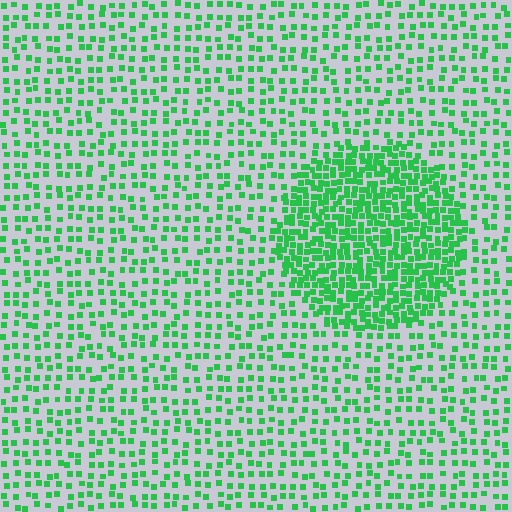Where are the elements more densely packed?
The elements are more densely packed inside the circle boundary.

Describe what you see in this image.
The image contains small green elements arranged at two different densities. A circle-shaped region is visible where the elements are more densely packed than the surrounding area.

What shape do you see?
I see a circle.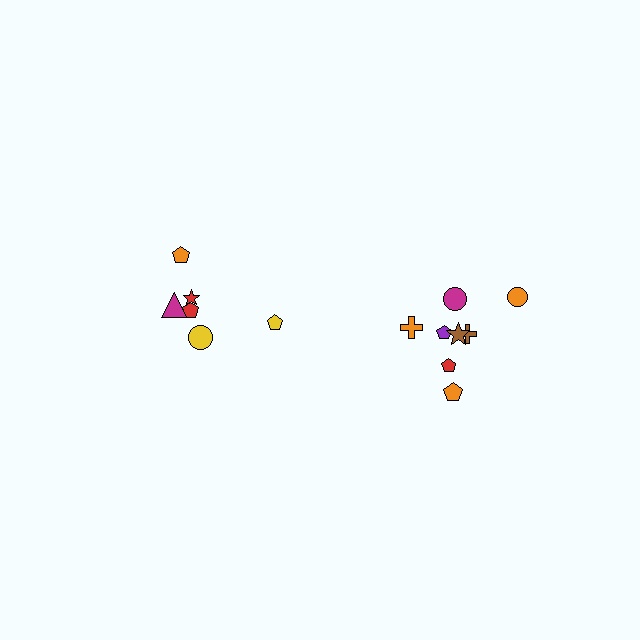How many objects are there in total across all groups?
There are 14 objects.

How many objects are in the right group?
There are 8 objects.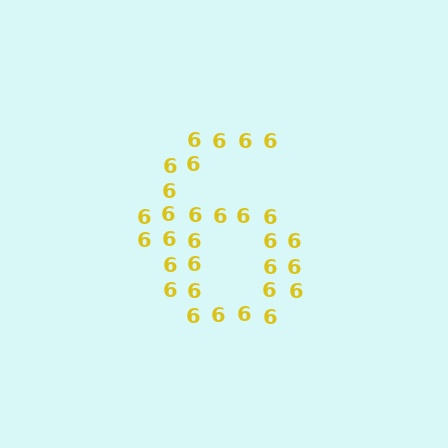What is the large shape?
The large shape is the digit 6.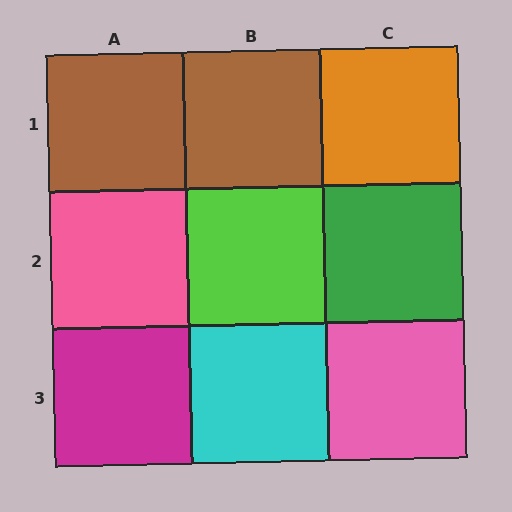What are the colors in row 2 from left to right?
Pink, lime, green.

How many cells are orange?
1 cell is orange.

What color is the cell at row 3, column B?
Cyan.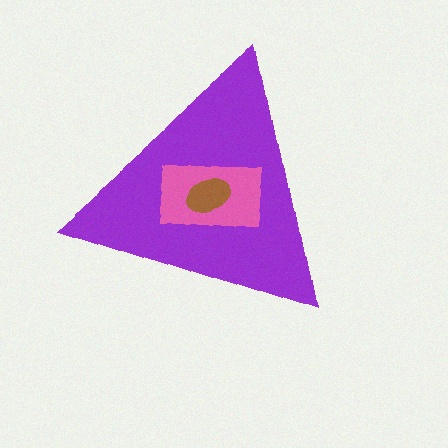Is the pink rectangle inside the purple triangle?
Yes.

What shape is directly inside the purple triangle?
The pink rectangle.